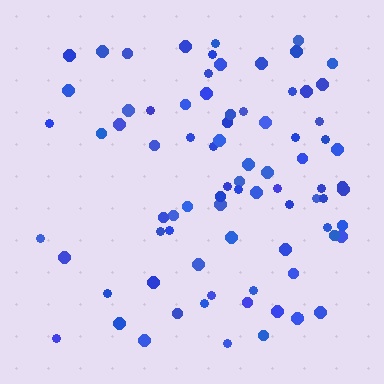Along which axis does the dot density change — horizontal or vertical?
Horizontal.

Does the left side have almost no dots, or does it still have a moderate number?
Still a moderate number, just noticeably fewer than the right.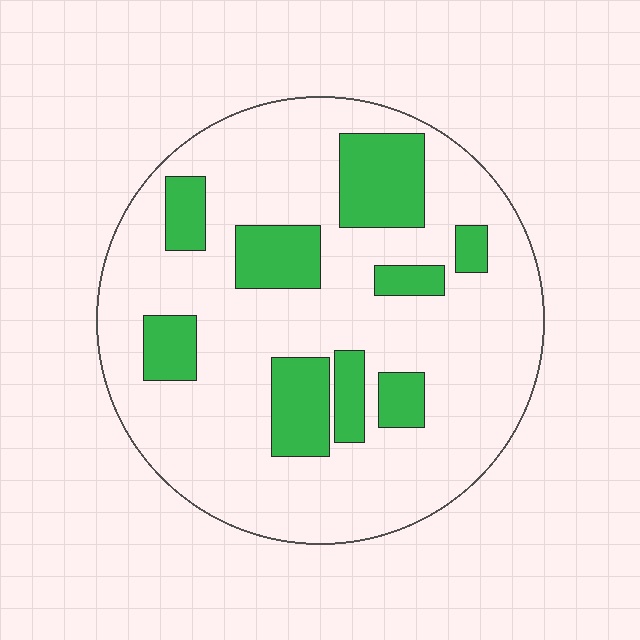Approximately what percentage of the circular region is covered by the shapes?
Approximately 20%.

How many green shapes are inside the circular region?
9.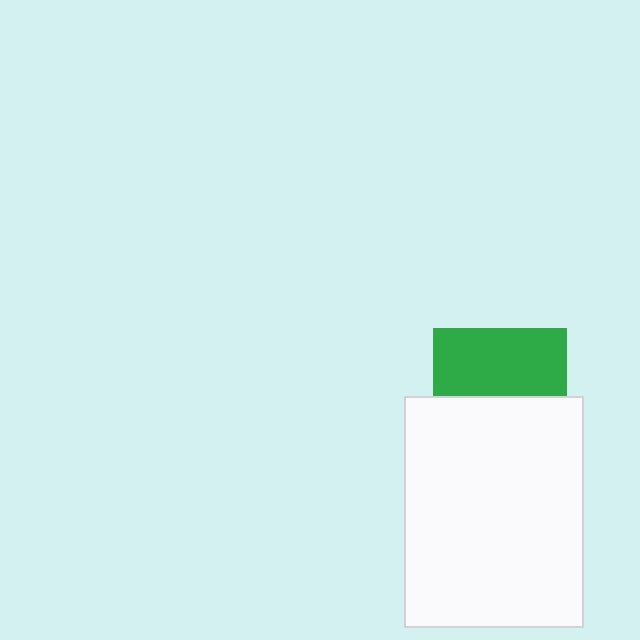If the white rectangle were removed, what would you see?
You would see the complete green square.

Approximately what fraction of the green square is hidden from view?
Roughly 50% of the green square is hidden behind the white rectangle.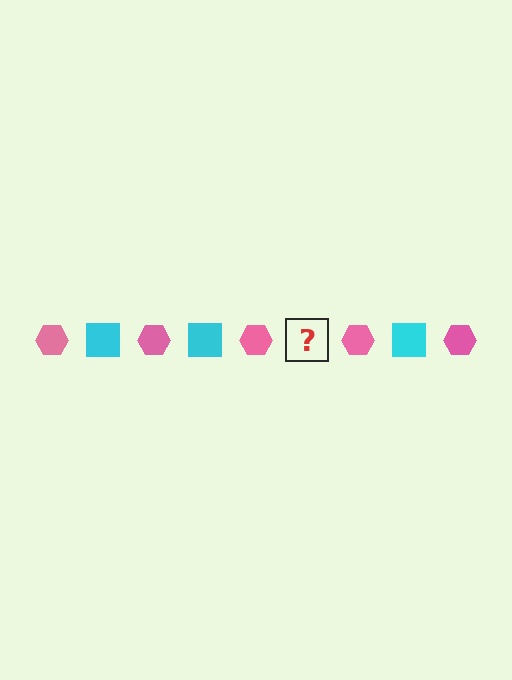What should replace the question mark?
The question mark should be replaced with a cyan square.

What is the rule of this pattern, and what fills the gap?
The rule is that the pattern alternates between pink hexagon and cyan square. The gap should be filled with a cyan square.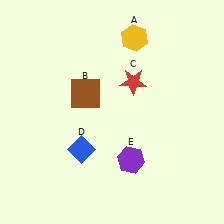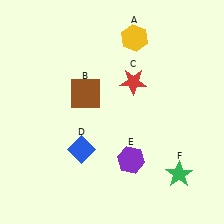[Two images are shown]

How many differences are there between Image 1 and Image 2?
There is 1 difference between the two images.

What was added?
A green star (F) was added in Image 2.